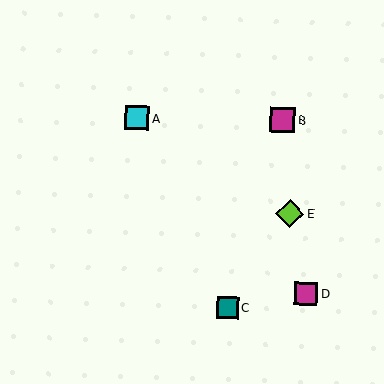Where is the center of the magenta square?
The center of the magenta square is at (283, 120).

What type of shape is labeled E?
Shape E is a lime diamond.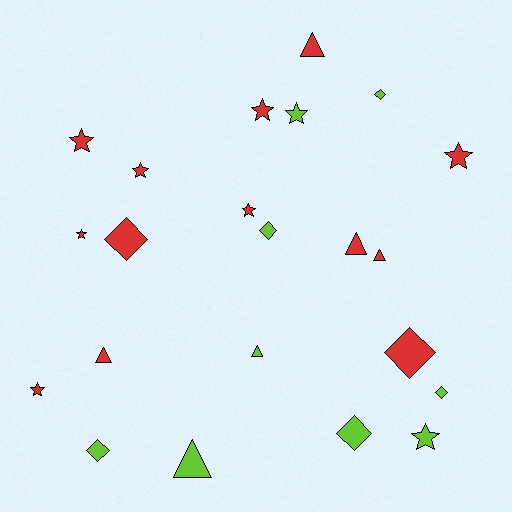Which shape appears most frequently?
Star, with 9 objects.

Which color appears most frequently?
Red, with 13 objects.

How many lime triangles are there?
There are 2 lime triangles.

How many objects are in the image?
There are 22 objects.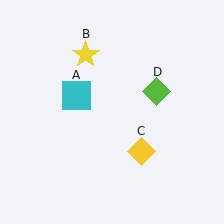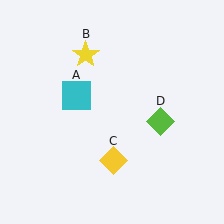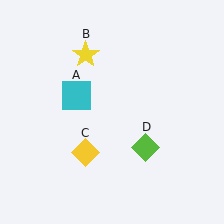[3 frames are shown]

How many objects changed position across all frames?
2 objects changed position: yellow diamond (object C), lime diamond (object D).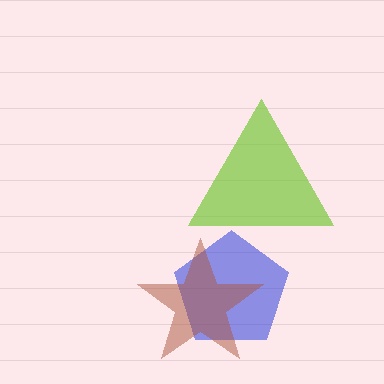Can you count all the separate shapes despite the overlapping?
Yes, there are 3 separate shapes.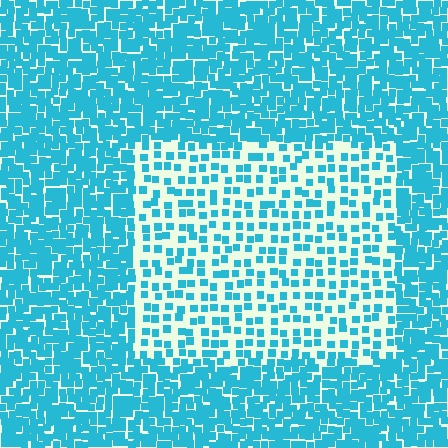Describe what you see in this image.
The image contains small cyan elements arranged at two different densities. A rectangle-shaped region is visible where the elements are less densely packed than the surrounding area.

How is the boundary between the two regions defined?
The boundary is defined by a change in element density (approximately 2.4x ratio). All elements are the same color, size, and shape.